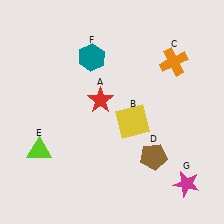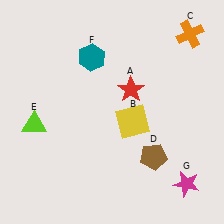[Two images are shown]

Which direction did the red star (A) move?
The red star (A) moved right.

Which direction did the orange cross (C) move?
The orange cross (C) moved up.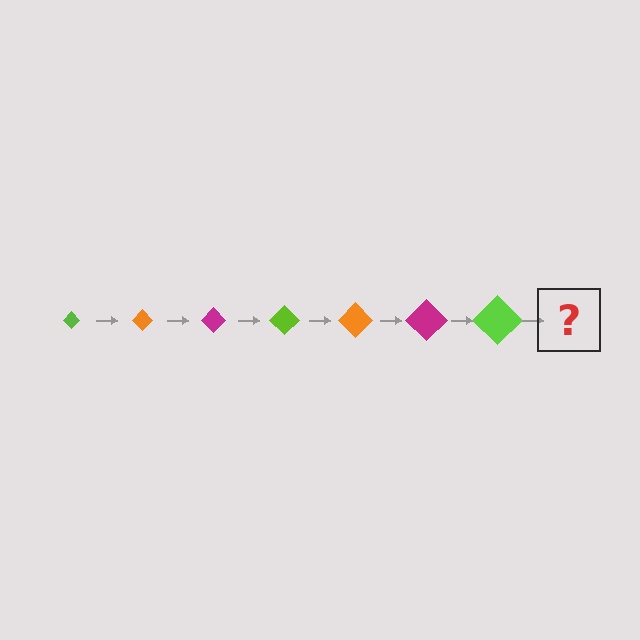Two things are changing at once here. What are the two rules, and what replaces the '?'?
The two rules are that the diamond grows larger each step and the color cycles through lime, orange, and magenta. The '?' should be an orange diamond, larger than the previous one.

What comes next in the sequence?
The next element should be an orange diamond, larger than the previous one.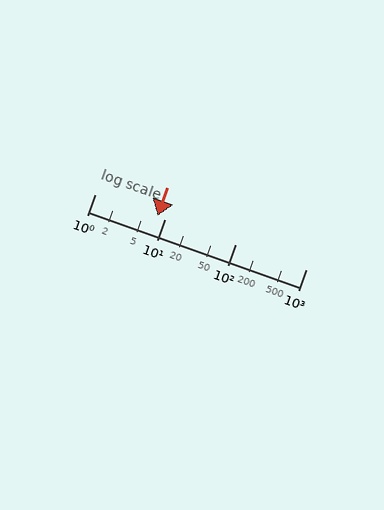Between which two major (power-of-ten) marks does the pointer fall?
The pointer is between 1 and 10.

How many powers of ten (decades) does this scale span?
The scale spans 3 decades, from 1 to 1000.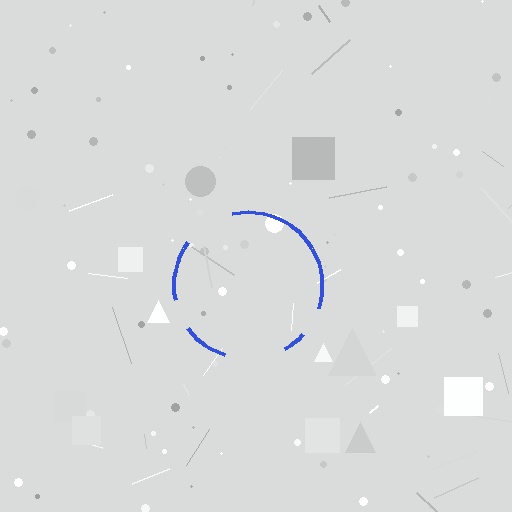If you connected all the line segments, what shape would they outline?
They would outline a circle.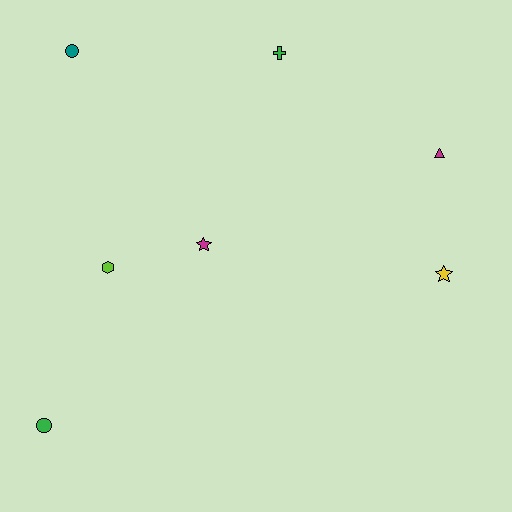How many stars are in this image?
There are 2 stars.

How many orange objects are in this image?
There are no orange objects.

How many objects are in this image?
There are 7 objects.